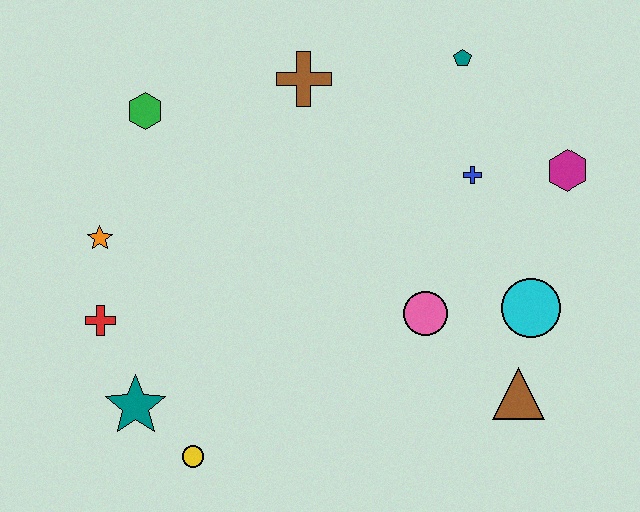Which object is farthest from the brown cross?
The yellow circle is farthest from the brown cross.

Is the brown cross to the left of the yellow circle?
No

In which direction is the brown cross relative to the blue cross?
The brown cross is to the left of the blue cross.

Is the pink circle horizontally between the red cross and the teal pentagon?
Yes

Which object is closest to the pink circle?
The cyan circle is closest to the pink circle.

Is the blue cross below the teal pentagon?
Yes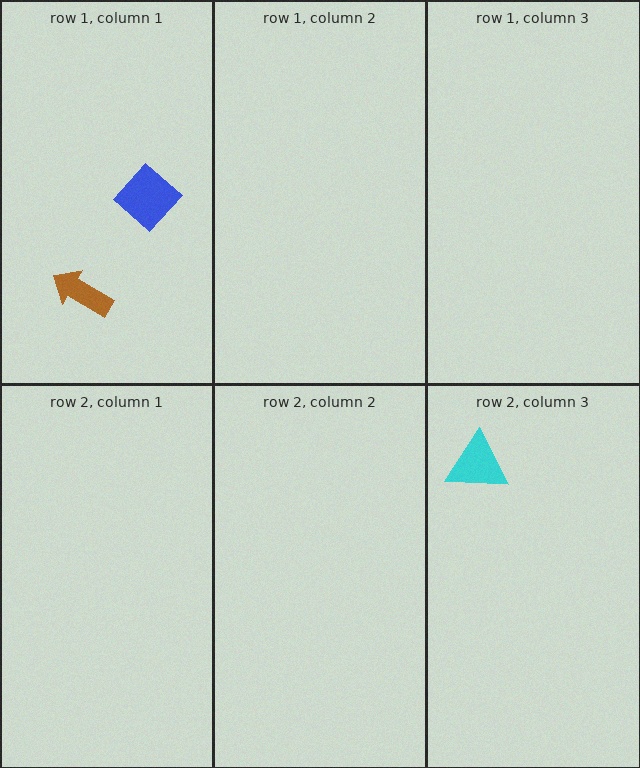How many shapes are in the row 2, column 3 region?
1.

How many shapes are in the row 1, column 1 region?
2.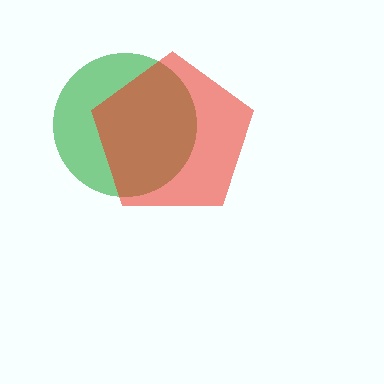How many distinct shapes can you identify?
There are 2 distinct shapes: a green circle, a red pentagon.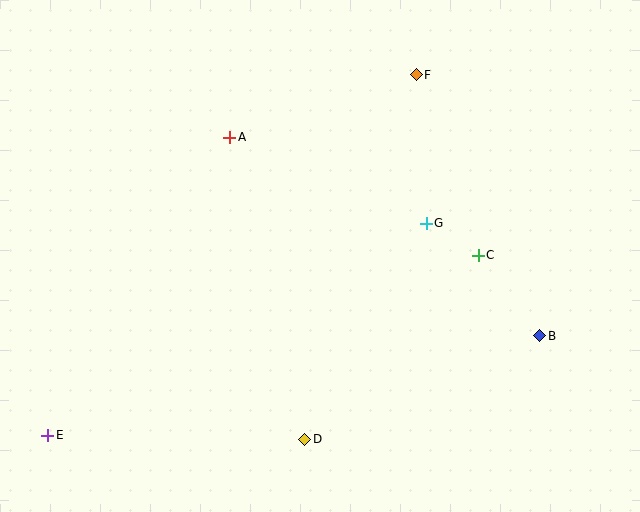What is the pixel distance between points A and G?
The distance between A and G is 214 pixels.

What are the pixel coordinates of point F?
Point F is at (416, 75).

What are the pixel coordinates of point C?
Point C is at (478, 255).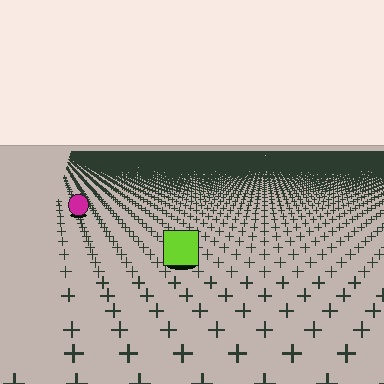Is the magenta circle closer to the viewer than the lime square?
No. The lime square is closer — you can tell from the texture gradient: the ground texture is coarser near it.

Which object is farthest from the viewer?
The magenta circle is farthest from the viewer. It appears smaller and the ground texture around it is denser.